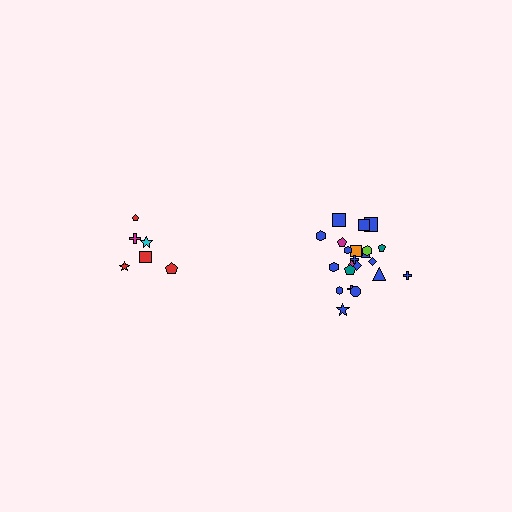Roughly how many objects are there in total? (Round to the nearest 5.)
Roughly 30 objects in total.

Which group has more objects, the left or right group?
The right group.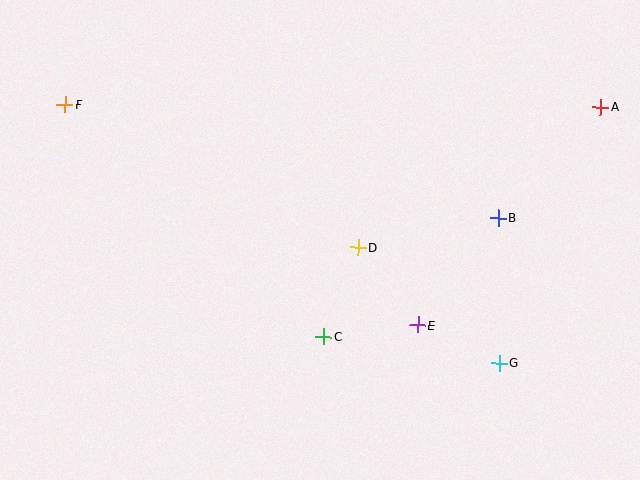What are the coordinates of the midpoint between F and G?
The midpoint between F and G is at (282, 234).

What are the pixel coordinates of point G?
Point G is at (499, 363).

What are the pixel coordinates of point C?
Point C is at (324, 336).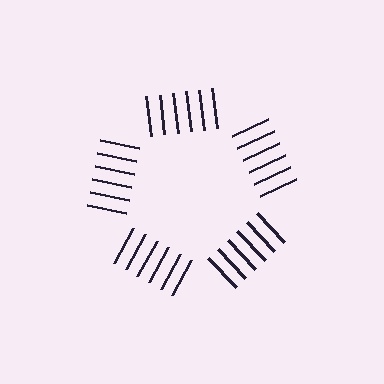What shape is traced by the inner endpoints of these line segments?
An illusory pentagon — the line segments terminate on its edges but no continuous stroke is drawn.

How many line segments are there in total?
30 — 6 along each of the 5 edges.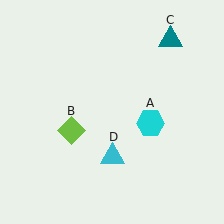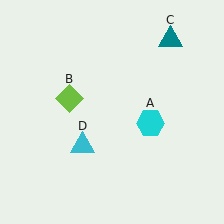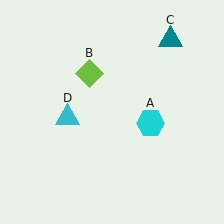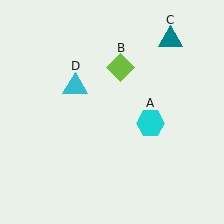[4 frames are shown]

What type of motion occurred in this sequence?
The lime diamond (object B), cyan triangle (object D) rotated clockwise around the center of the scene.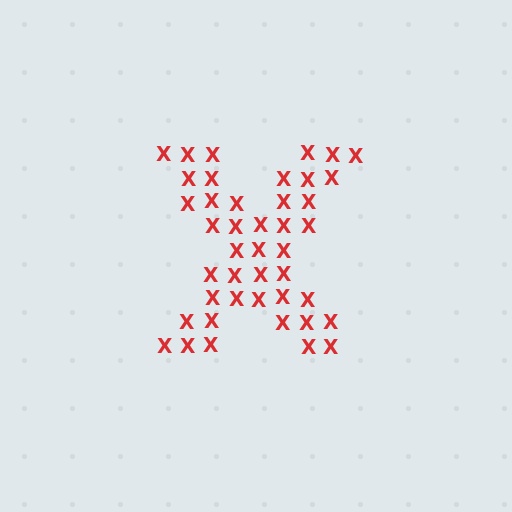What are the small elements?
The small elements are letter X's.